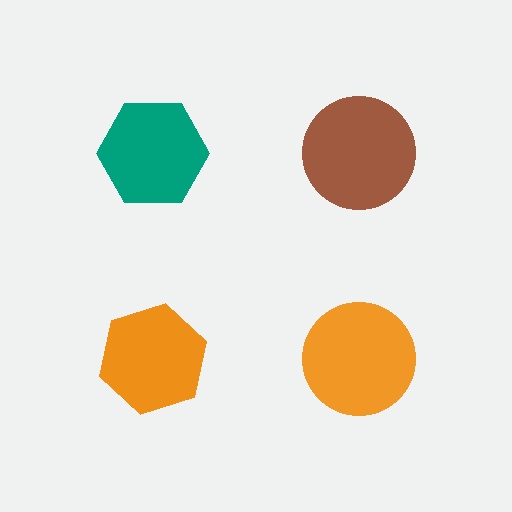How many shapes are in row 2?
2 shapes.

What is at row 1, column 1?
A teal hexagon.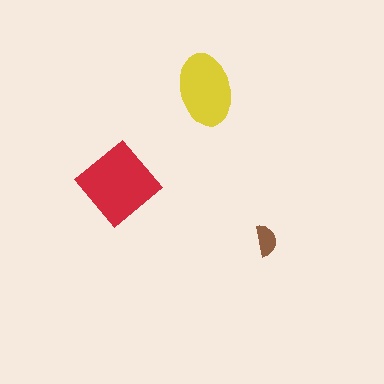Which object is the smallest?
The brown semicircle.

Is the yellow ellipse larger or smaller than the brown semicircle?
Larger.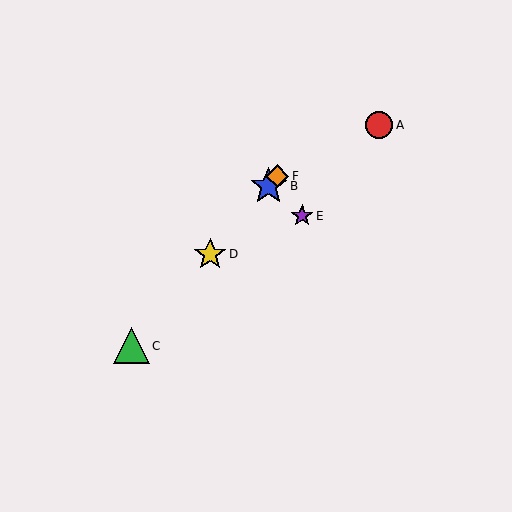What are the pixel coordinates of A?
Object A is at (379, 125).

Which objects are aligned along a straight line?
Objects B, C, D, F are aligned along a straight line.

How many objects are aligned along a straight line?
4 objects (B, C, D, F) are aligned along a straight line.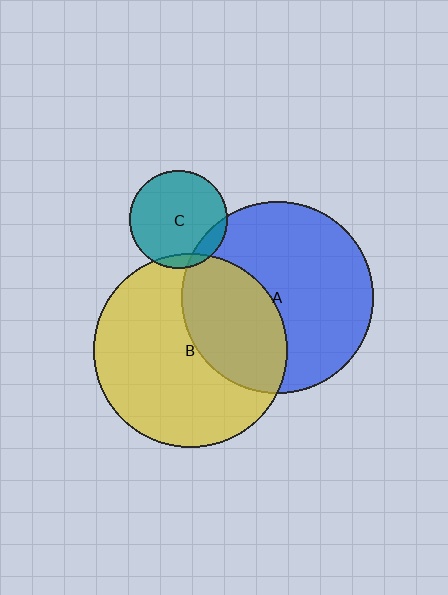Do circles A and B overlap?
Yes.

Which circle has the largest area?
Circle B (yellow).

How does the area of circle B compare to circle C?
Approximately 3.9 times.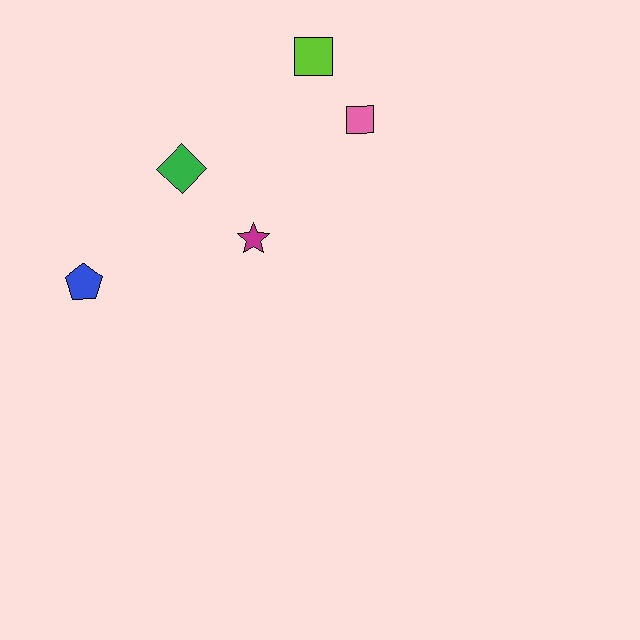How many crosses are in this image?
There are no crosses.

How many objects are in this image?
There are 5 objects.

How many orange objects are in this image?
There are no orange objects.